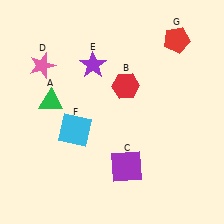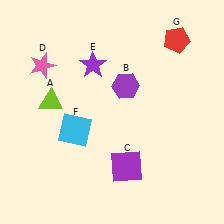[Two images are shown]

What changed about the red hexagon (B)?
In Image 1, B is red. In Image 2, it changed to purple.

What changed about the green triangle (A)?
In Image 1, A is green. In Image 2, it changed to lime.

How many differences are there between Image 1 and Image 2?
There are 2 differences between the two images.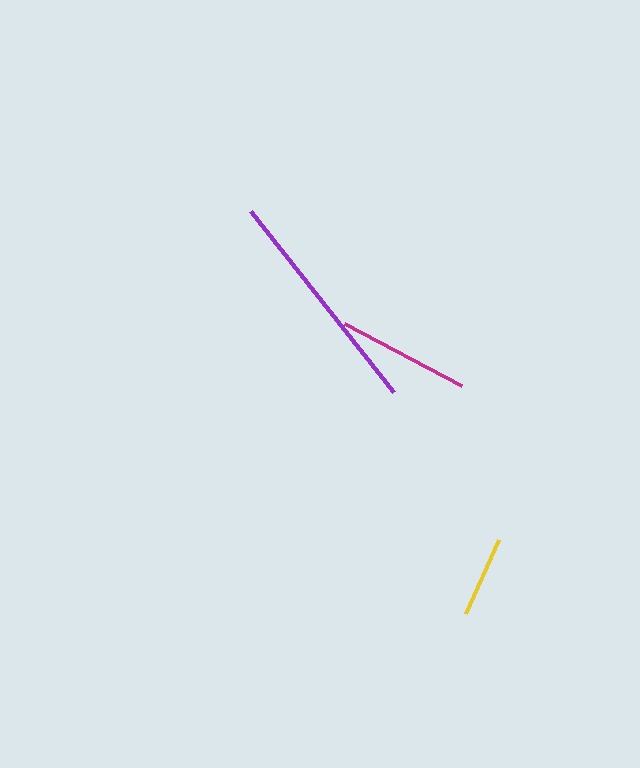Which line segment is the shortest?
The yellow line is the shortest at approximately 81 pixels.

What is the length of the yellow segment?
The yellow segment is approximately 81 pixels long.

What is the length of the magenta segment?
The magenta segment is approximately 132 pixels long.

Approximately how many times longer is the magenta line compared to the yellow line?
The magenta line is approximately 1.6 times the length of the yellow line.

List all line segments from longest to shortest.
From longest to shortest: purple, magenta, yellow.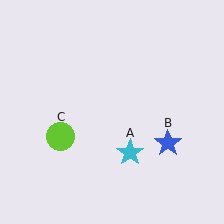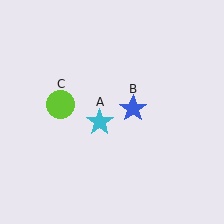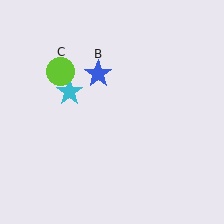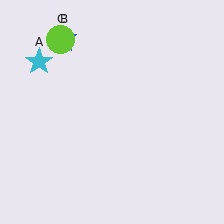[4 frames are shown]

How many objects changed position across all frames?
3 objects changed position: cyan star (object A), blue star (object B), lime circle (object C).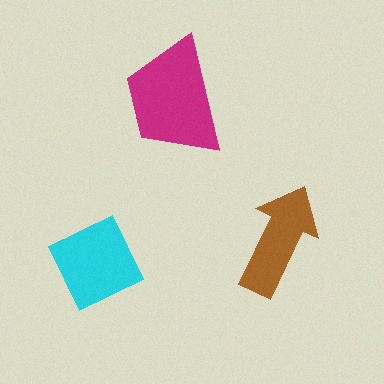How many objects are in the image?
There are 3 objects in the image.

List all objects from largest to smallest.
The magenta trapezoid, the cyan square, the brown arrow.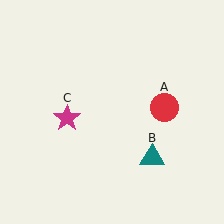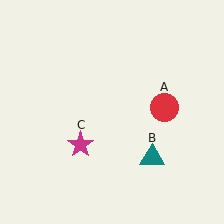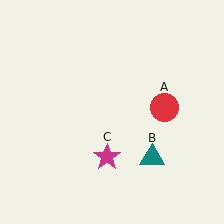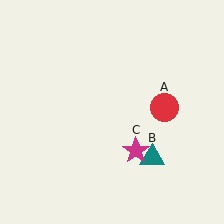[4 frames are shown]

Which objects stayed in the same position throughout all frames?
Red circle (object A) and teal triangle (object B) remained stationary.